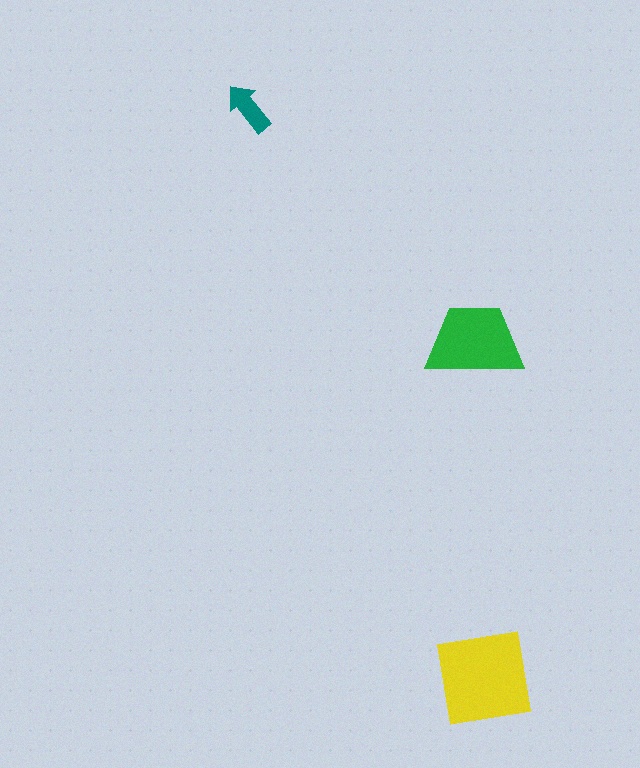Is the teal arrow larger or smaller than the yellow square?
Smaller.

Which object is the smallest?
The teal arrow.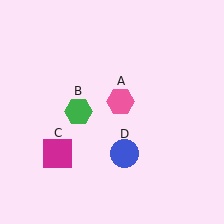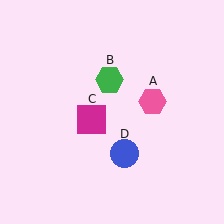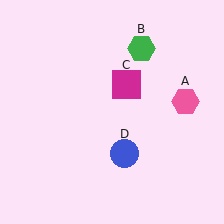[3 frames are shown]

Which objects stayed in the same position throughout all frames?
Blue circle (object D) remained stationary.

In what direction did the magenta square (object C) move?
The magenta square (object C) moved up and to the right.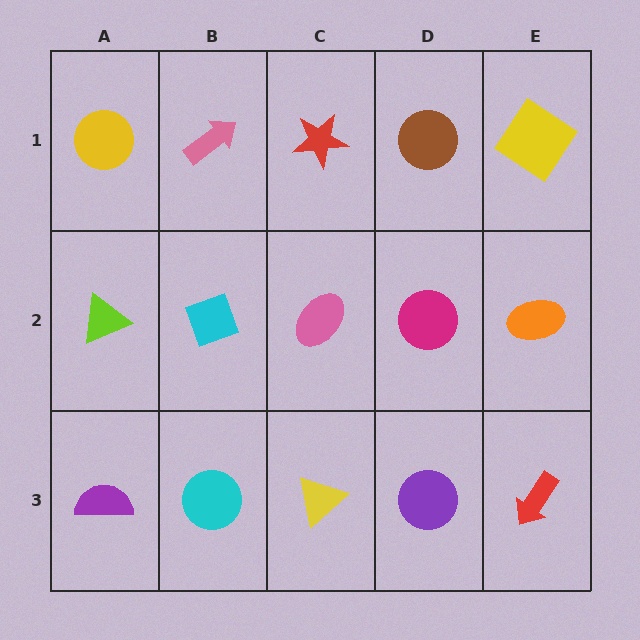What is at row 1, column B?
A pink arrow.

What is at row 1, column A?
A yellow circle.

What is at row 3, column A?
A purple semicircle.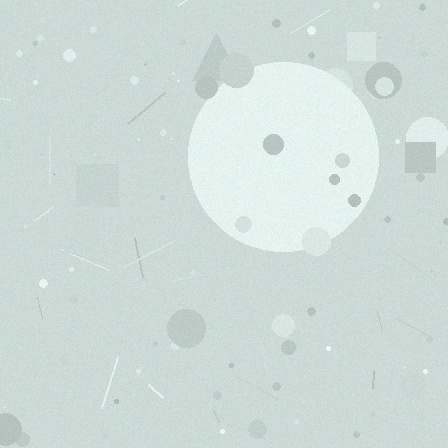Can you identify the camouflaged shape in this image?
The camouflaged shape is a circle.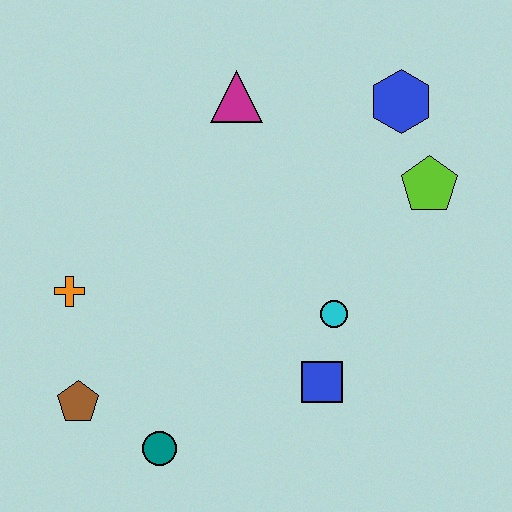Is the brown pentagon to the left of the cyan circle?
Yes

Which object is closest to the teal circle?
The brown pentagon is closest to the teal circle.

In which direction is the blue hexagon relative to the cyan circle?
The blue hexagon is above the cyan circle.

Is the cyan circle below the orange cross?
Yes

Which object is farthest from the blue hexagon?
The brown pentagon is farthest from the blue hexagon.